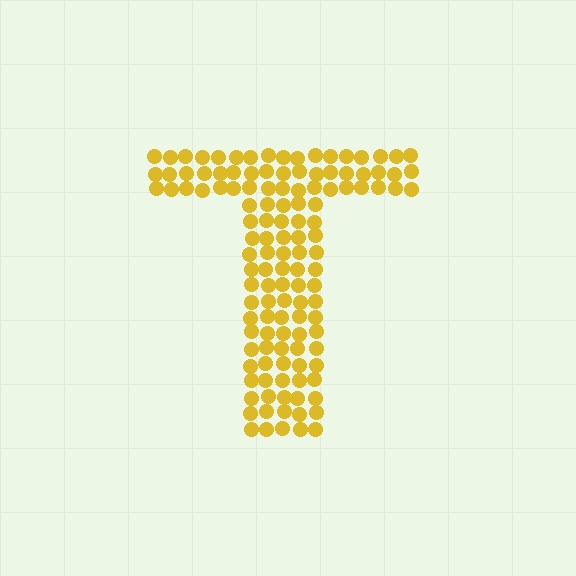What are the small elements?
The small elements are circles.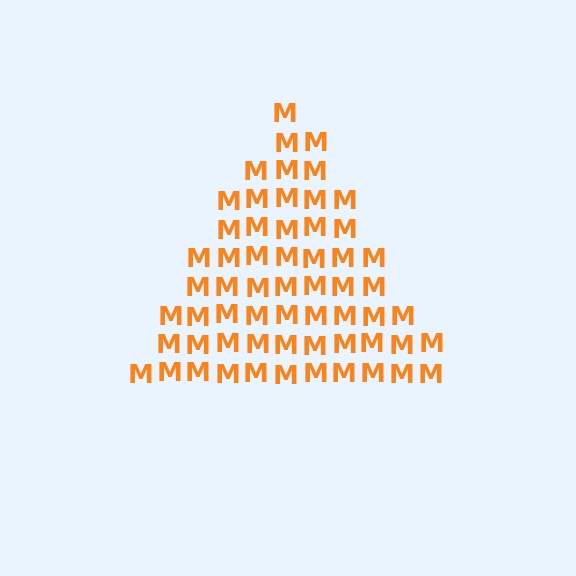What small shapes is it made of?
It is made of small letter M's.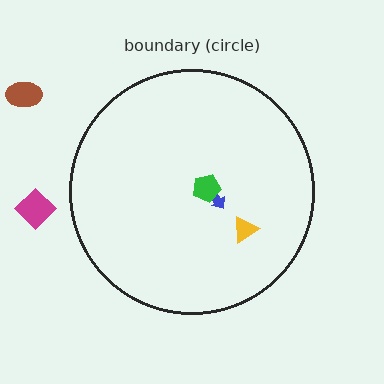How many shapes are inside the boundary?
3 inside, 2 outside.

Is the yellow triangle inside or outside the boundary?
Inside.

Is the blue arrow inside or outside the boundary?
Inside.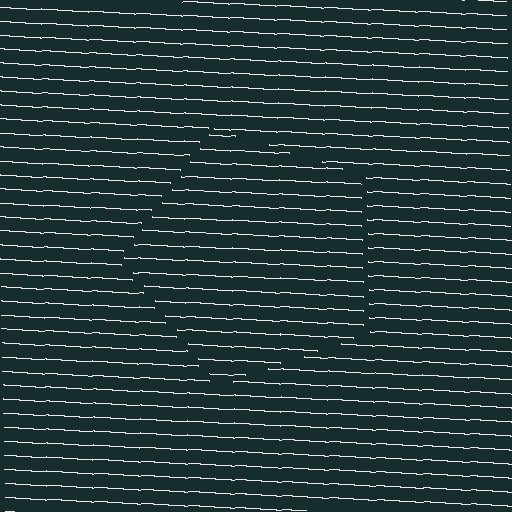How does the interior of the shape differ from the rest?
The interior of the shape contains the same grating, shifted by half a period — the contour is defined by the phase discontinuity where line-ends from the inner and outer gratings abut.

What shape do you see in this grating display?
An illusory pentagon. The interior of the shape contains the same grating, shifted by half a period — the contour is defined by the phase discontinuity where line-ends from the inner and outer gratings abut.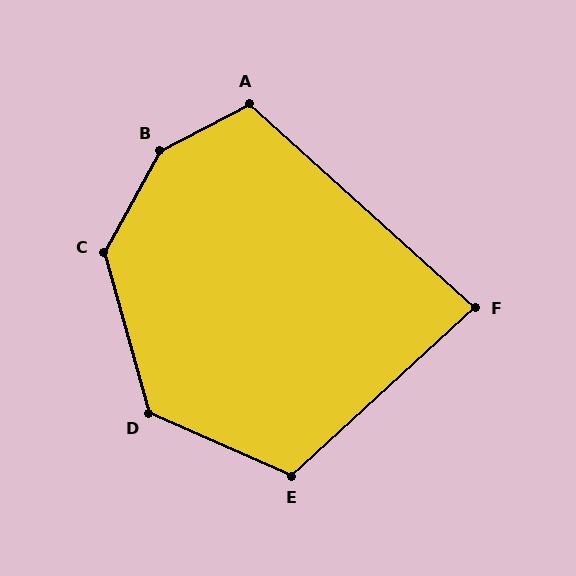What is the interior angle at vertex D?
Approximately 129 degrees (obtuse).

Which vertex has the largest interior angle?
B, at approximately 146 degrees.